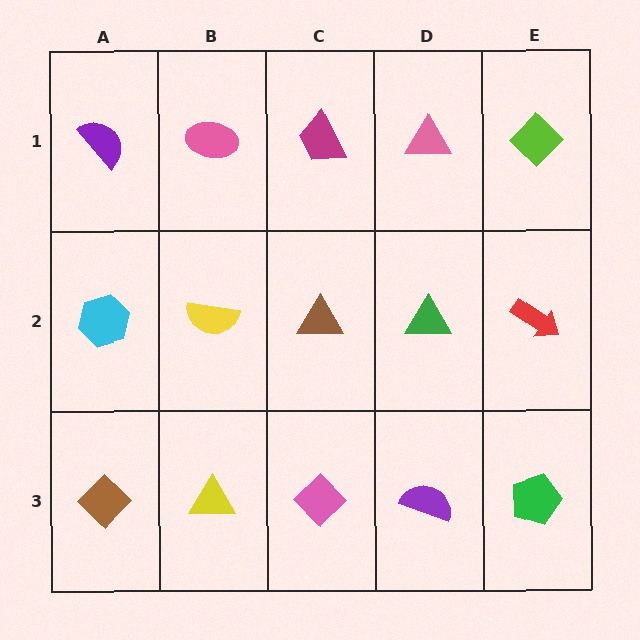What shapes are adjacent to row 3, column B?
A yellow semicircle (row 2, column B), a brown diamond (row 3, column A), a pink diamond (row 3, column C).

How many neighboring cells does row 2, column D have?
4.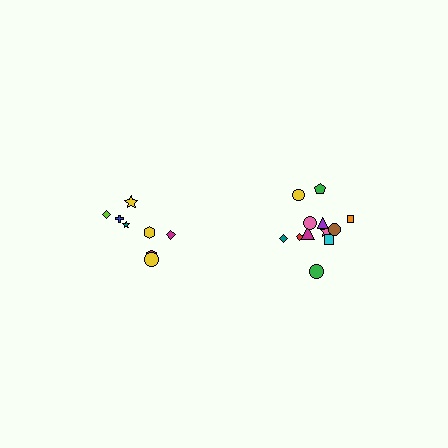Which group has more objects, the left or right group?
The right group.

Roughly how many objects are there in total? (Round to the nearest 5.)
Roughly 20 objects in total.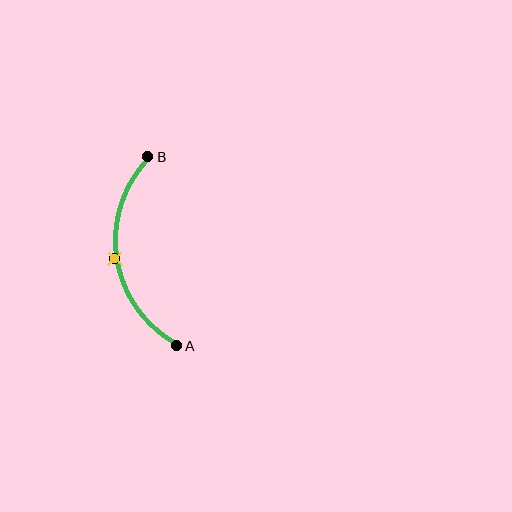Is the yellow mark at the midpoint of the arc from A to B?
Yes. The yellow mark lies on the arc at equal arc-length from both A and B — it is the arc midpoint.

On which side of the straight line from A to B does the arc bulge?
The arc bulges to the left of the straight line connecting A and B.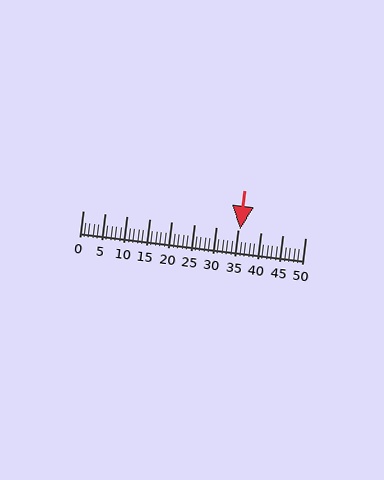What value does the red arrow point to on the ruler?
The red arrow points to approximately 35.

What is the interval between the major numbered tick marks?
The major tick marks are spaced 5 units apart.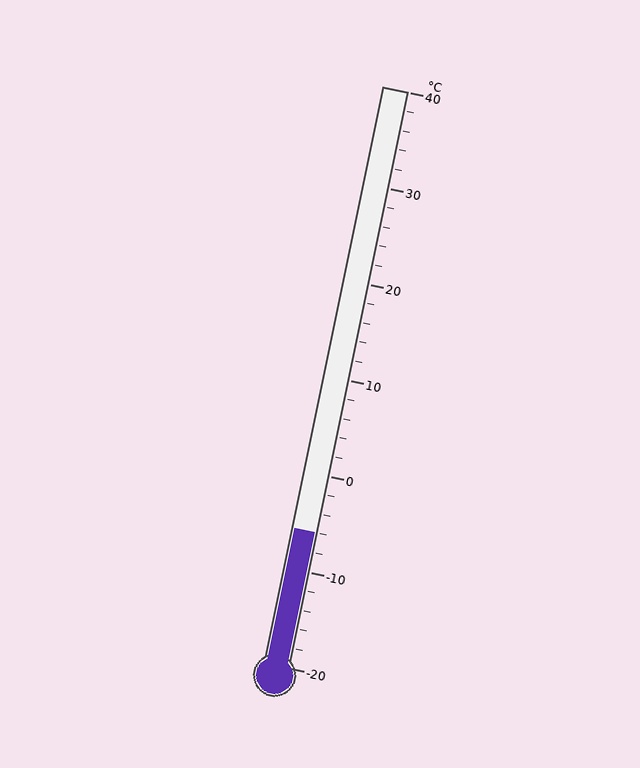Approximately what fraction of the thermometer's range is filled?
The thermometer is filled to approximately 25% of its range.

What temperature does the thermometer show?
The thermometer shows approximately -6°C.